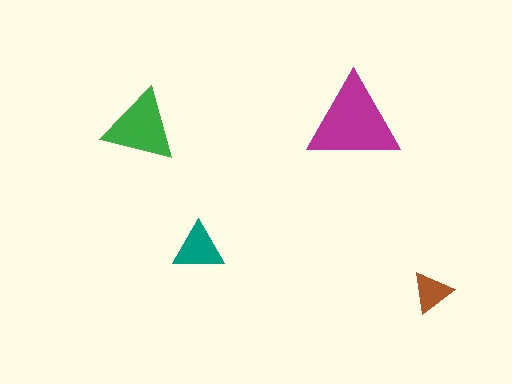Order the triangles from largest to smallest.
the magenta one, the green one, the teal one, the brown one.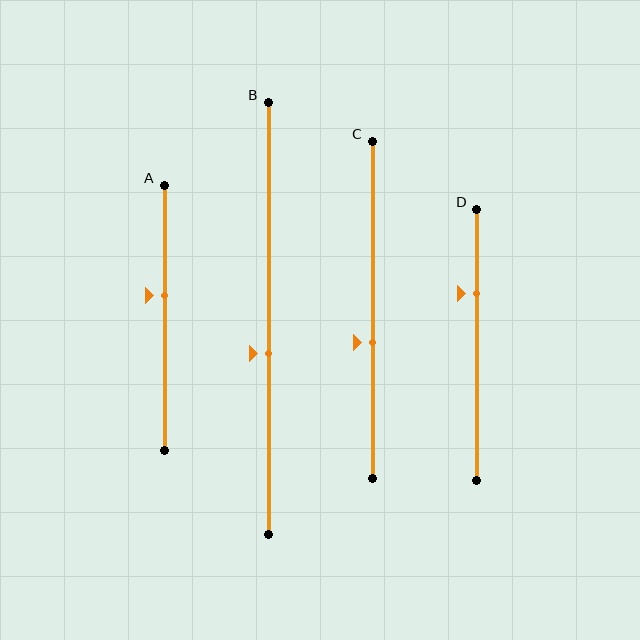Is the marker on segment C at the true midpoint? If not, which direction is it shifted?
No, the marker on segment C is shifted downward by about 10% of the segment length.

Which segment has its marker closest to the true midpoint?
Segment B has its marker closest to the true midpoint.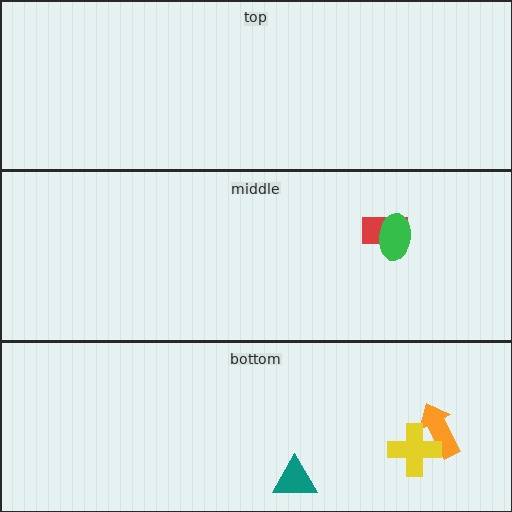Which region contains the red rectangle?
The middle region.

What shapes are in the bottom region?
The teal triangle, the orange arrow, the yellow cross.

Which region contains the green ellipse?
The middle region.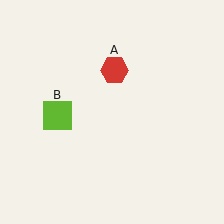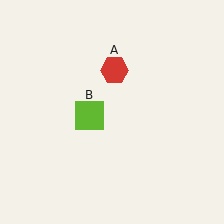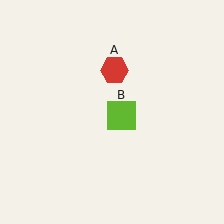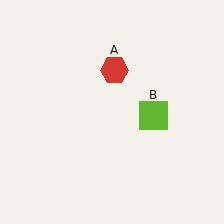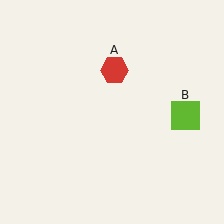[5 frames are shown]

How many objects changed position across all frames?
1 object changed position: lime square (object B).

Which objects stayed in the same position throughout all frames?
Red hexagon (object A) remained stationary.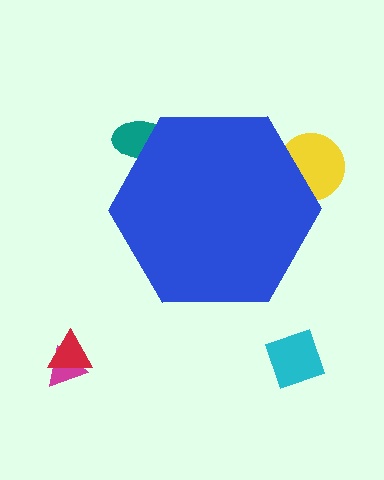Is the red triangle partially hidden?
No, the red triangle is fully visible.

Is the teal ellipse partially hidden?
Yes, the teal ellipse is partially hidden behind the blue hexagon.